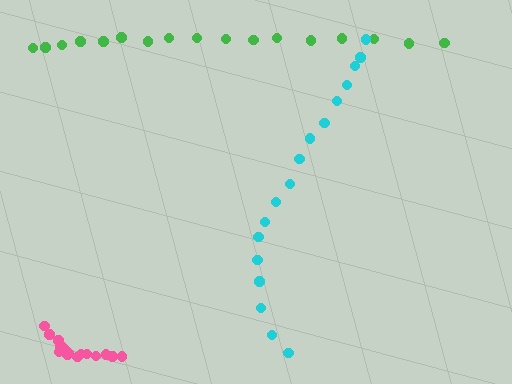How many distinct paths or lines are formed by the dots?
There are 3 distinct paths.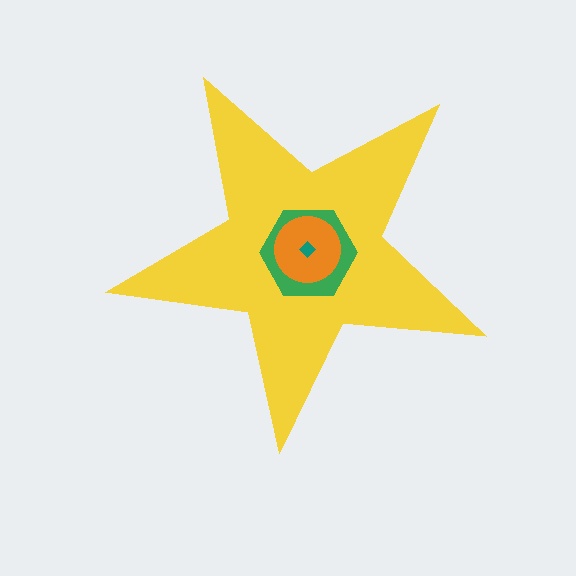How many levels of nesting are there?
4.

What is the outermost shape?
The yellow star.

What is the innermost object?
The teal diamond.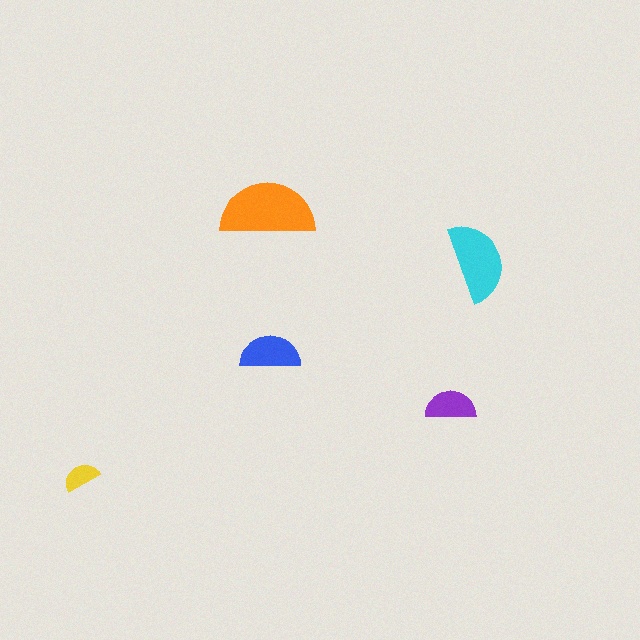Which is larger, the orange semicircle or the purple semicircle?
The orange one.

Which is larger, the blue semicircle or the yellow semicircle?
The blue one.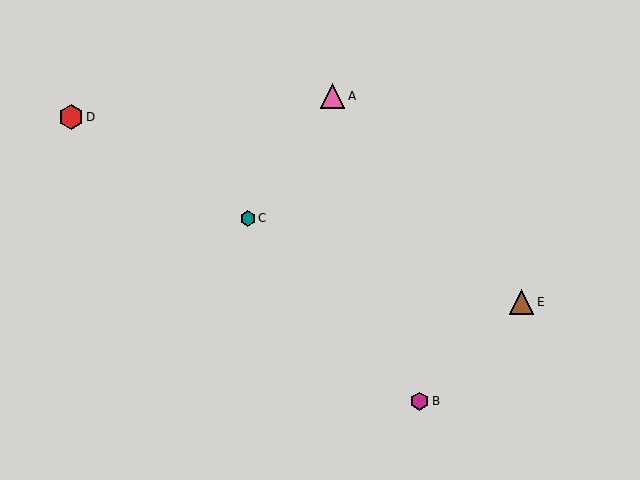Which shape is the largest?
The brown triangle (labeled E) is the largest.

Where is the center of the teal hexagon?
The center of the teal hexagon is at (248, 218).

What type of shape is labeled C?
Shape C is a teal hexagon.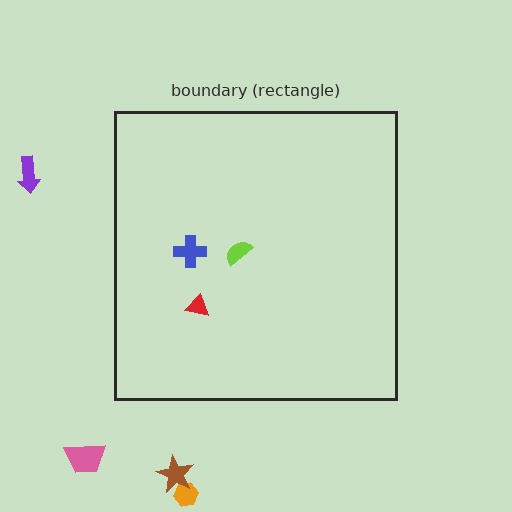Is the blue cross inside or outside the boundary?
Inside.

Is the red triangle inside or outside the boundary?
Inside.